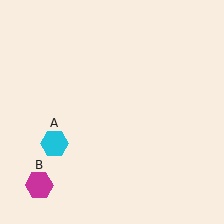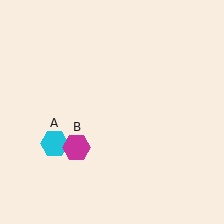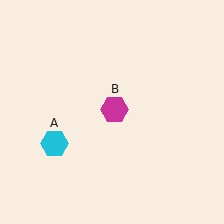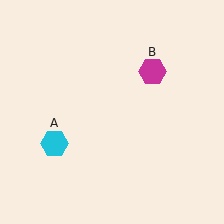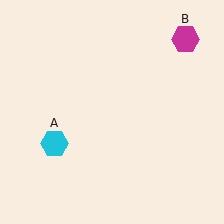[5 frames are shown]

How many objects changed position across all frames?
1 object changed position: magenta hexagon (object B).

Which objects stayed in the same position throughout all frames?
Cyan hexagon (object A) remained stationary.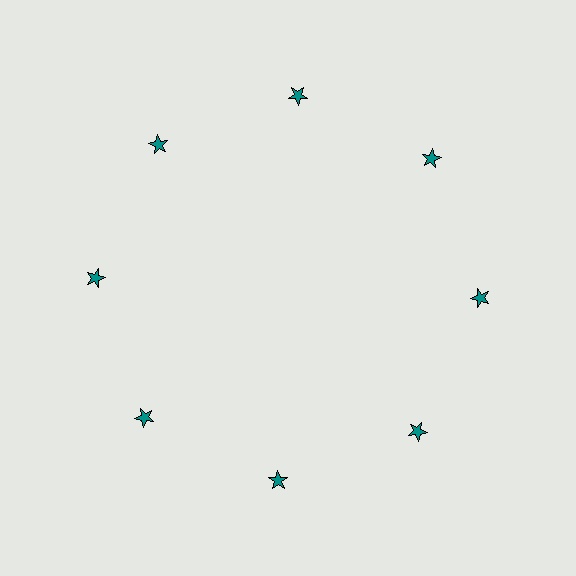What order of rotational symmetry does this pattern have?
This pattern has 8-fold rotational symmetry.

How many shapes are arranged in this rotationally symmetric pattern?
There are 8 shapes, arranged in 8 groups of 1.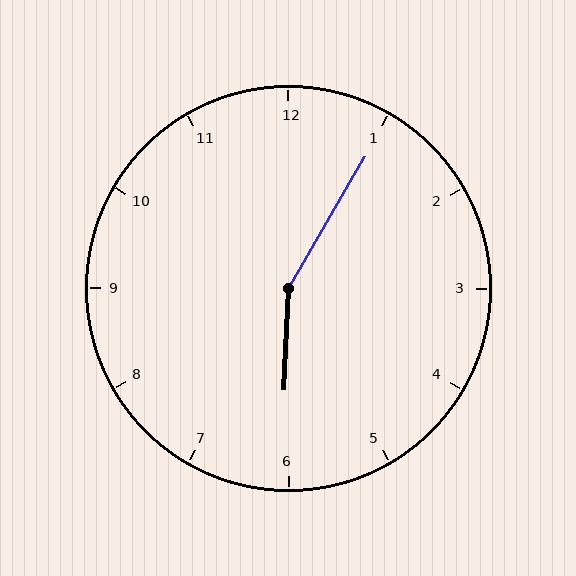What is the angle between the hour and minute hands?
Approximately 152 degrees.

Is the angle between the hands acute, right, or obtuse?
It is obtuse.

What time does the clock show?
6:05.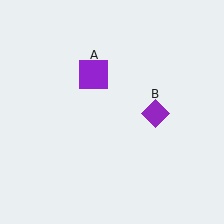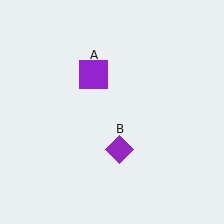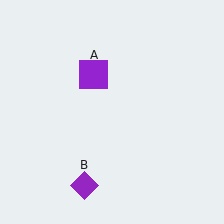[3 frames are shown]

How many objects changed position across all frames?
1 object changed position: purple diamond (object B).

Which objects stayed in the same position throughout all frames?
Purple square (object A) remained stationary.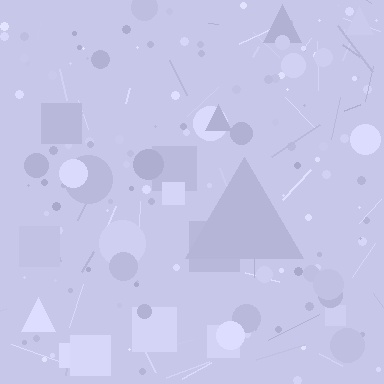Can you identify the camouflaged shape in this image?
The camouflaged shape is a triangle.